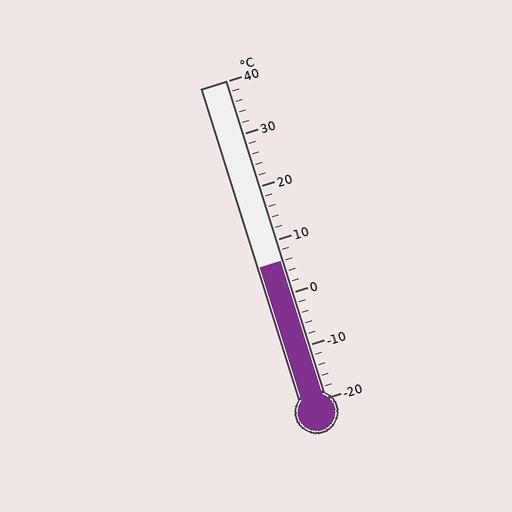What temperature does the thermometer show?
The thermometer shows approximately 6°C.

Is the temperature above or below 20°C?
The temperature is below 20°C.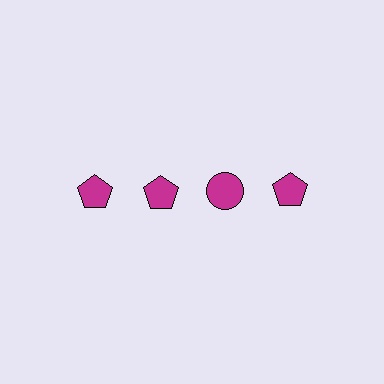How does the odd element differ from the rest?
It has a different shape: circle instead of pentagon.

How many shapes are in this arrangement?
There are 4 shapes arranged in a grid pattern.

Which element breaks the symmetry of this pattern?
The magenta circle in the top row, center column breaks the symmetry. All other shapes are magenta pentagons.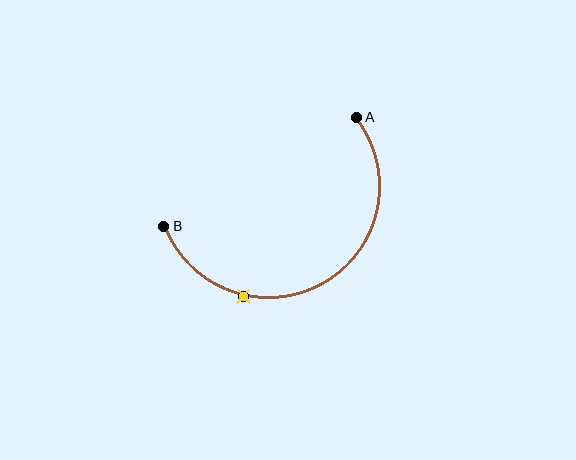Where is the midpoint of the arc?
The arc midpoint is the point on the curve farthest from the straight line joining A and B. It sits below that line.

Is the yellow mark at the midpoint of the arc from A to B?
No. The yellow mark lies on the arc but is closer to endpoint B. The arc midpoint would be at the point on the curve equidistant along the arc from both A and B.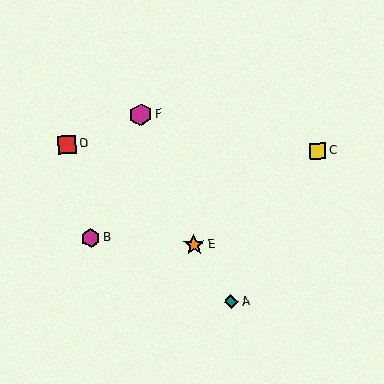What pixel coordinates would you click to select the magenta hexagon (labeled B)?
Click at (91, 238) to select the magenta hexagon B.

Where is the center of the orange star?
The center of the orange star is at (194, 245).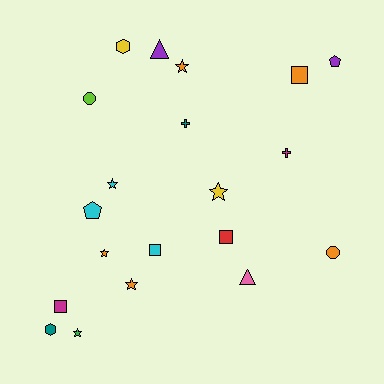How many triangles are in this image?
There are 2 triangles.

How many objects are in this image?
There are 20 objects.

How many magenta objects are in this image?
There are 2 magenta objects.